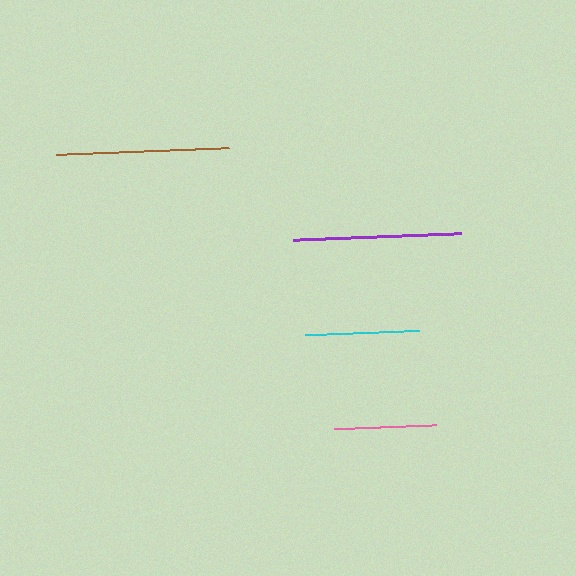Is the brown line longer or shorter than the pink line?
The brown line is longer than the pink line.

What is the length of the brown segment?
The brown segment is approximately 173 pixels long.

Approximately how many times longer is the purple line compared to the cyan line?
The purple line is approximately 1.5 times the length of the cyan line.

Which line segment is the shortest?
The pink line is the shortest at approximately 102 pixels.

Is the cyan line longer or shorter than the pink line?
The cyan line is longer than the pink line.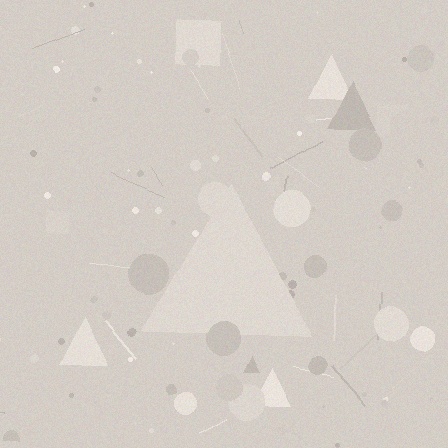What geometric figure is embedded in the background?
A triangle is embedded in the background.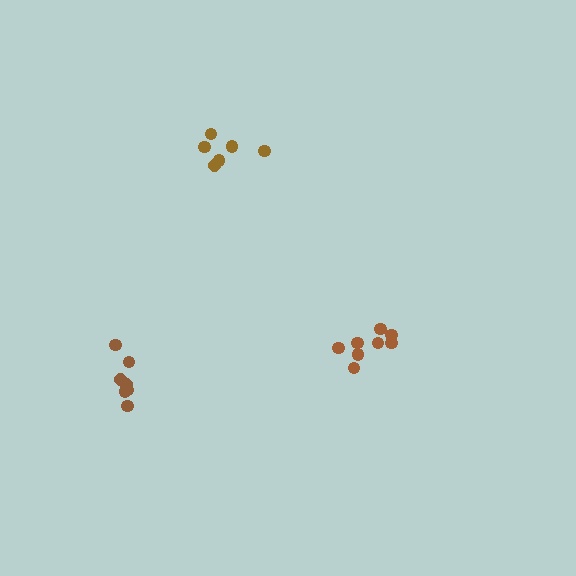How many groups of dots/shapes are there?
There are 3 groups.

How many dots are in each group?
Group 1: 6 dots, Group 2: 7 dots, Group 3: 8 dots (21 total).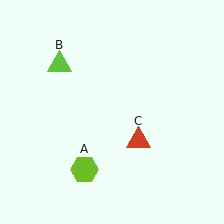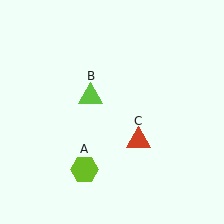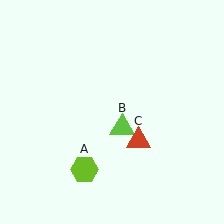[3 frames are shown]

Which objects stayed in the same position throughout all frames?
Lime hexagon (object A) and red triangle (object C) remained stationary.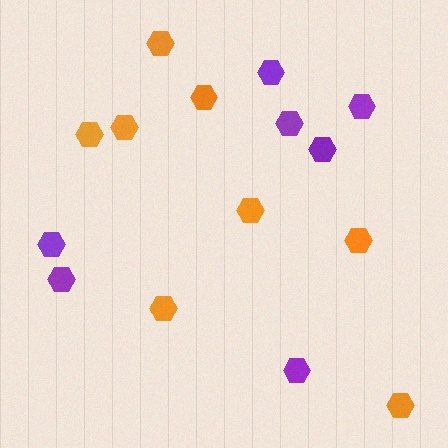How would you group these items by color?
There are 2 groups: one group of orange hexagons (8) and one group of purple hexagons (7).